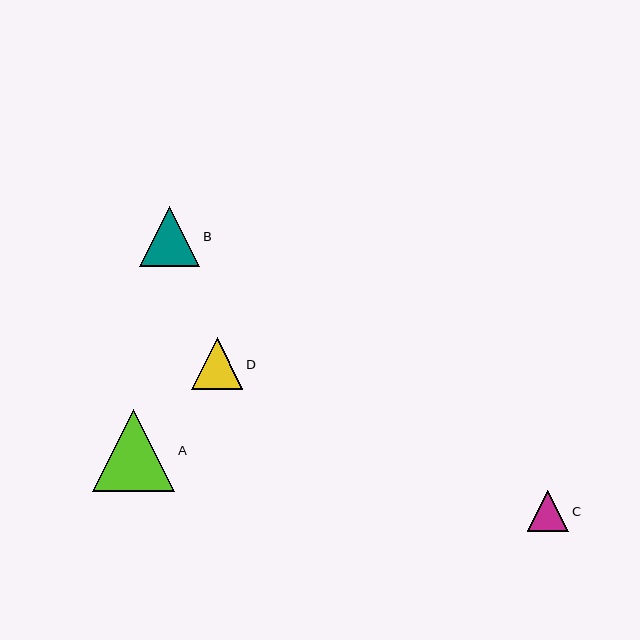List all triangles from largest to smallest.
From largest to smallest: A, B, D, C.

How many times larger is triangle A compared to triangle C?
Triangle A is approximately 2.0 times the size of triangle C.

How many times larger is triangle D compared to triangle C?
Triangle D is approximately 1.3 times the size of triangle C.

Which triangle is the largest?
Triangle A is the largest with a size of approximately 82 pixels.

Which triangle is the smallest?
Triangle C is the smallest with a size of approximately 41 pixels.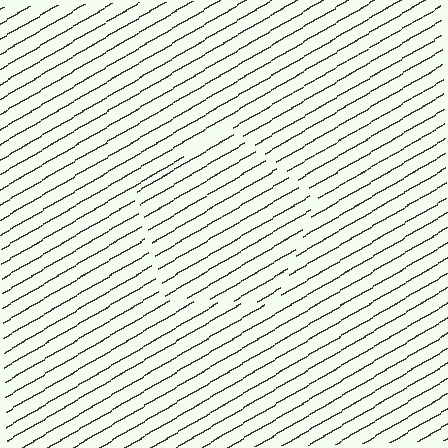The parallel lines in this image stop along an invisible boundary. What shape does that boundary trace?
An illusory pentagon. The interior of the shape contains the same grating, shifted by half a period — the contour is defined by the phase discontinuity where line-ends from the inner and outer gratings abut.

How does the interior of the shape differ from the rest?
The interior of the shape contains the same grating, shifted by half a period — the contour is defined by the phase discontinuity where line-ends from the inner and outer gratings abut.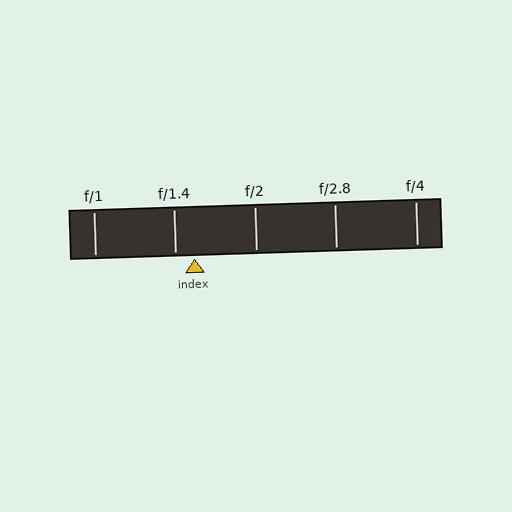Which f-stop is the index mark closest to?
The index mark is closest to f/1.4.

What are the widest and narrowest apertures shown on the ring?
The widest aperture shown is f/1 and the narrowest is f/4.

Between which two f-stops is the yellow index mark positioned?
The index mark is between f/1.4 and f/2.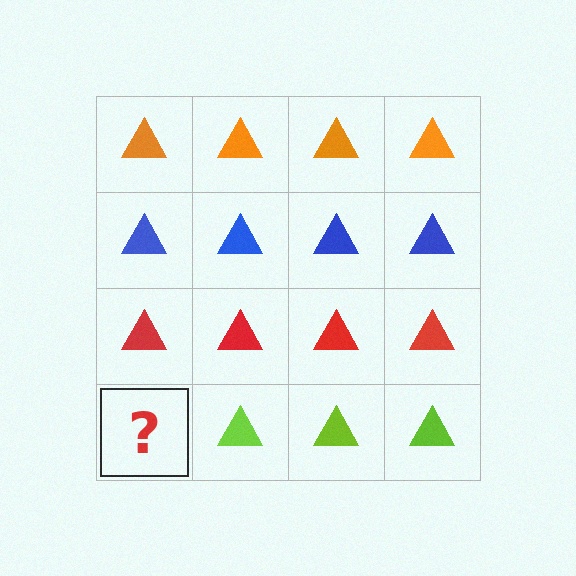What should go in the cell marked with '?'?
The missing cell should contain a lime triangle.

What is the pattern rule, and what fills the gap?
The rule is that each row has a consistent color. The gap should be filled with a lime triangle.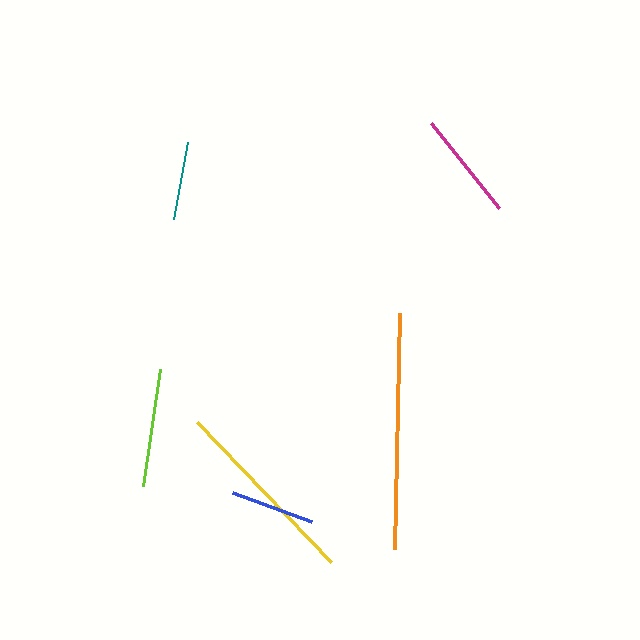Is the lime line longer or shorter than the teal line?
The lime line is longer than the teal line.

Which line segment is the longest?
The orange line is the longest at approximately 236 pixels.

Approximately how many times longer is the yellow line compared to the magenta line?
The yellow line is approximately 1.8 times the length of the magenta line.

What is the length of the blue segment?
The blue segment is approximately 85 pixels long.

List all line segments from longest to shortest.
From longest to shortest: orange, yellow, lime, magenta, blue, teal.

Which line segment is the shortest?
The teal line is the shortest at approximately 78 pixels.